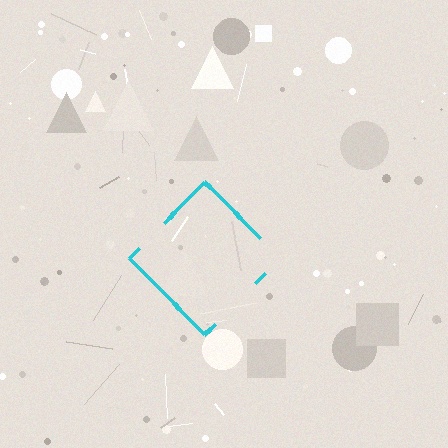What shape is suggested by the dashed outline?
The dashed outline suggests a diamond.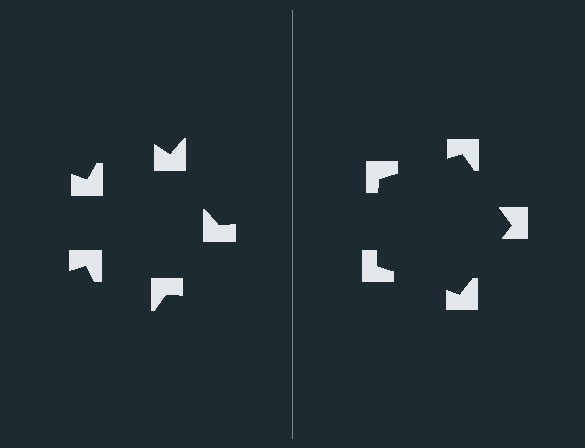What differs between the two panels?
The notched squares are positioned identically on both sides; only the wedge orientations differ. On the right they align to a pentagon; on the left they are misaligned.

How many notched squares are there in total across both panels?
10 — 5 on each side.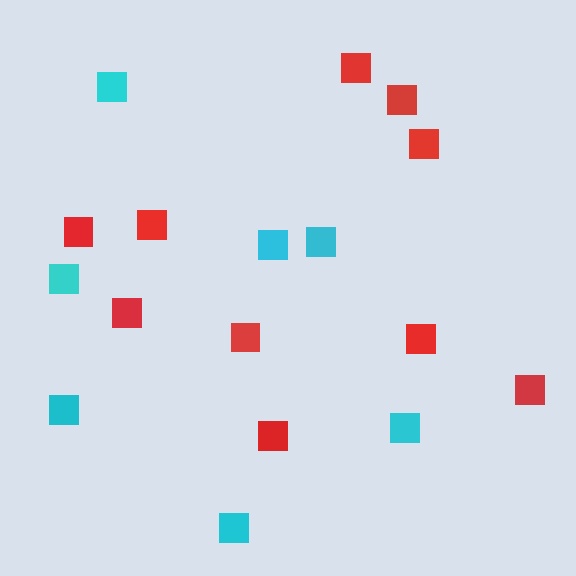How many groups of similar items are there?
There are 2 groups: one group of red squares (10) and one group of cyan squares (7).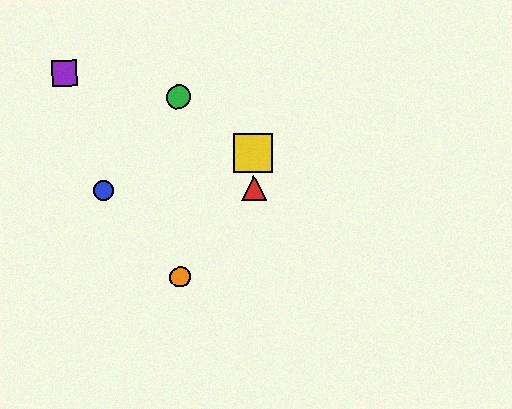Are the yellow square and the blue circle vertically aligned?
No, the yellow square is at x≈253 and the blue circle is at x≈103.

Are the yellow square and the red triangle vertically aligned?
Yes, both are at x≈253.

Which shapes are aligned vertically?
The red triangle, the yellow square are aligned vertically.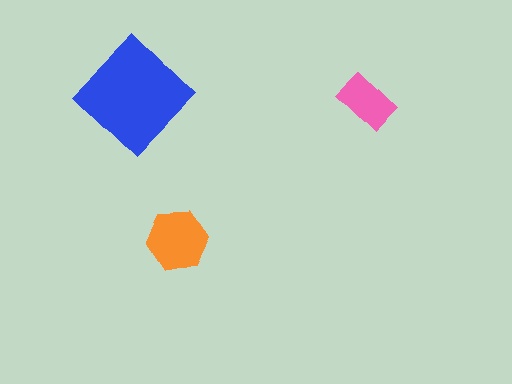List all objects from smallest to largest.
The pink rectangle, the orange hexagon, the blue diamond.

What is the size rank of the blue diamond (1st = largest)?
1st.